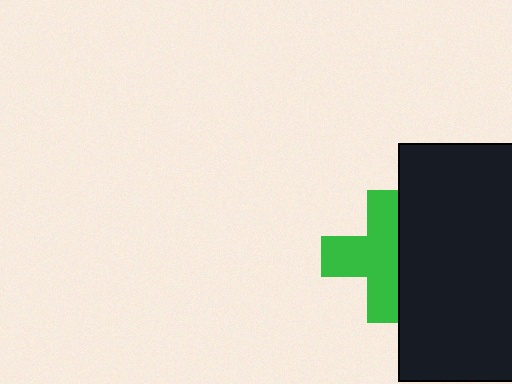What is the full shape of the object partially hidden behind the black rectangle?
The partially hidden object is a green cross.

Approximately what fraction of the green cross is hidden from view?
Roughly 35% of the green cross is hidden behind the black rectangle.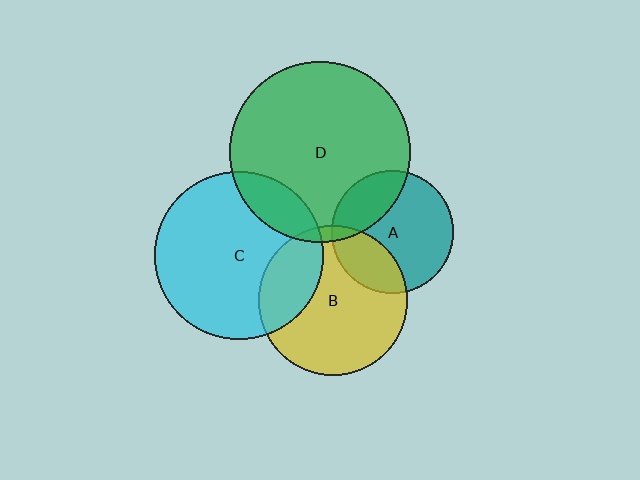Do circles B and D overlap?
Yes.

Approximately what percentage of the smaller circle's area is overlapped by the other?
Approximately 5%.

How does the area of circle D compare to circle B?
Approximately 1.5 times.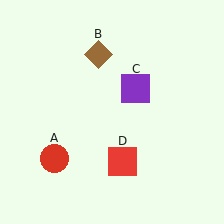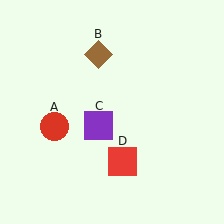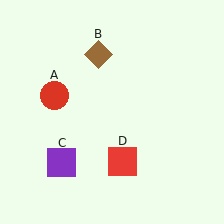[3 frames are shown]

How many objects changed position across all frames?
2 objects changed position: red circle (object A), purple square (object C).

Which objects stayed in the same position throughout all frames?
Brown diamond (object B) and red square (object D) remained stationary.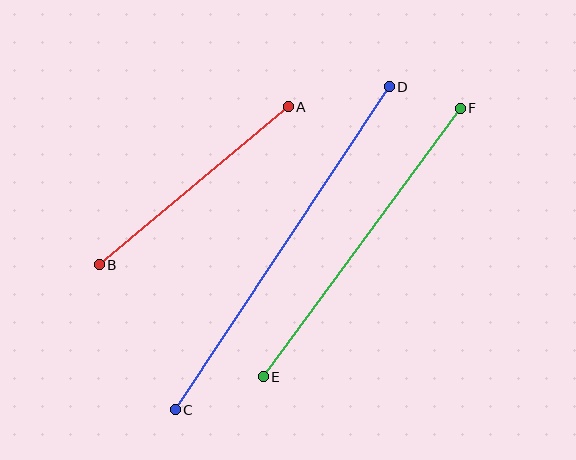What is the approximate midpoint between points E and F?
The midpoint is at approximately (362, 242) pixels.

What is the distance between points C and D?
The distance is approximately 387 pixels.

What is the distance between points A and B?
The distance is approximately 246 pixels.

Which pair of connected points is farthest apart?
Points C and D are farthest apart.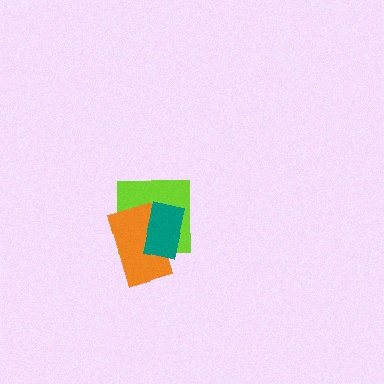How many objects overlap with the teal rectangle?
2 objects overlap with the teal rectangle.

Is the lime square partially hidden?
Yes, it is partially covered by another shape.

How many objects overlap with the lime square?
2 objects overlap with the lime square.